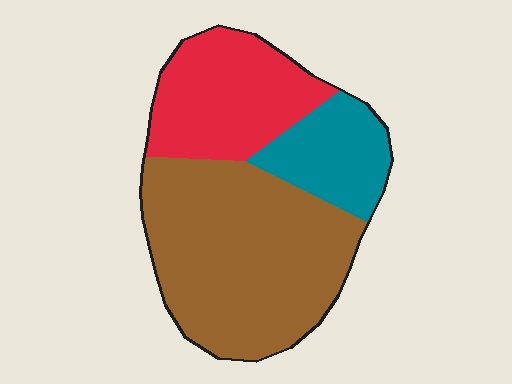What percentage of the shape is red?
Red takes up about one quarter (1/4) of the shape.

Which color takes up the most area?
Brown, at roughly 55%.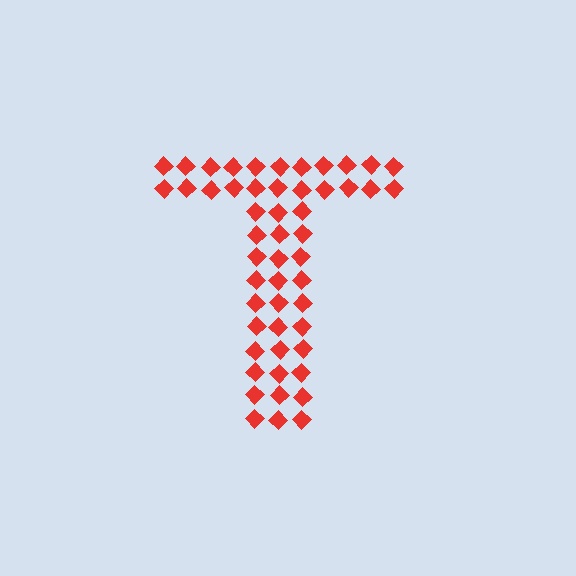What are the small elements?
The small elements are diamonds.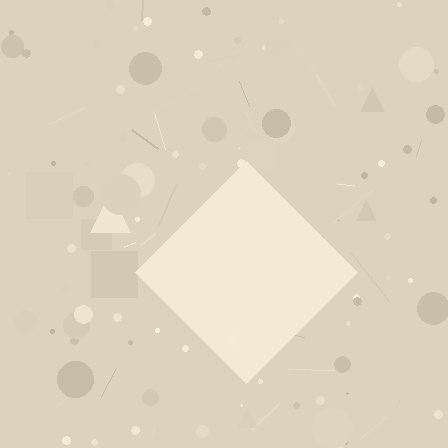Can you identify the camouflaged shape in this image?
The camouflaged shape is a diamond.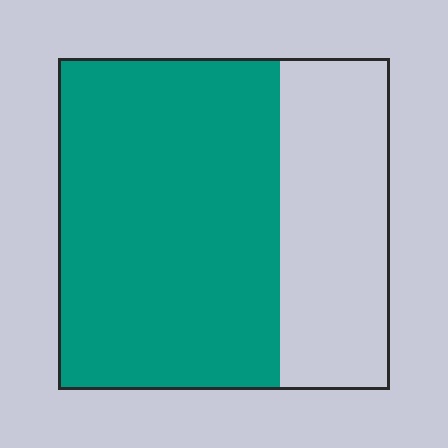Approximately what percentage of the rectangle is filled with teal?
Approximately 65%.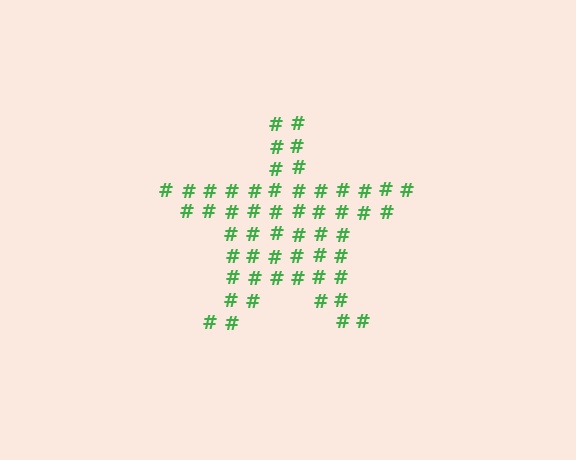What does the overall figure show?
The overall figure shows a star.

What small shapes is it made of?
It is made of small hash symbols.